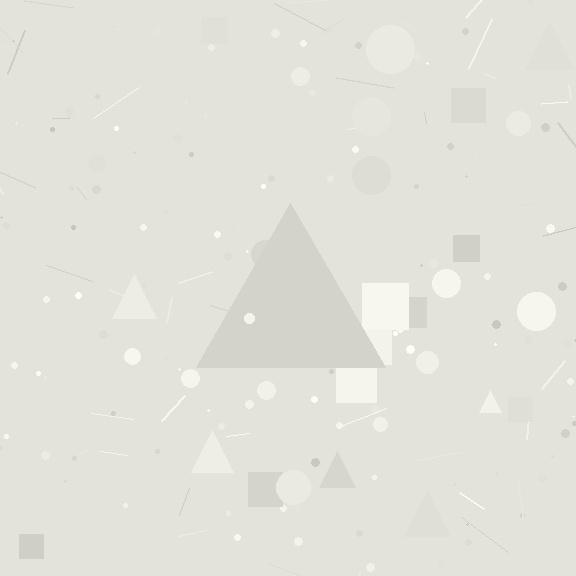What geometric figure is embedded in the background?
A triangle is embedded in the background.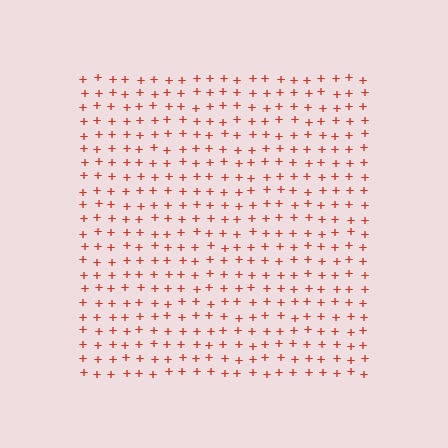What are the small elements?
The small elements are plus signs.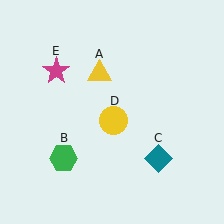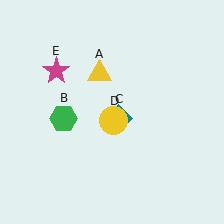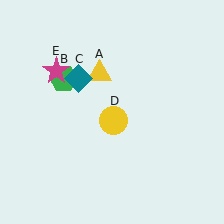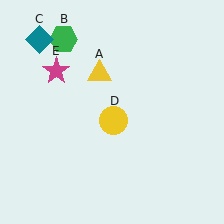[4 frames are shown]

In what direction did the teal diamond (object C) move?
The teal diamond (object C) moved up and to the left.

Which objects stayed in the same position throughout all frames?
Yellow triangle (object A) and yellow circle (object D) and magenta star (object E) remained stationary.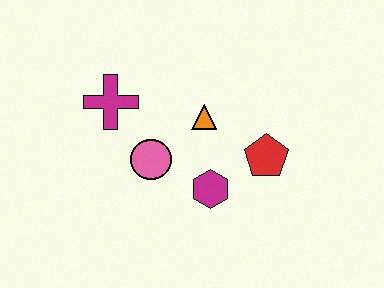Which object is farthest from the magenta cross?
The red pentagon is farthest from the magenta cross.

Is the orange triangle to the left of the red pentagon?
Yes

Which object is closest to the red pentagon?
The magenta hexagon is closest to the red pentagon.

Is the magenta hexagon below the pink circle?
Yes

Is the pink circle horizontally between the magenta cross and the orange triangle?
Yes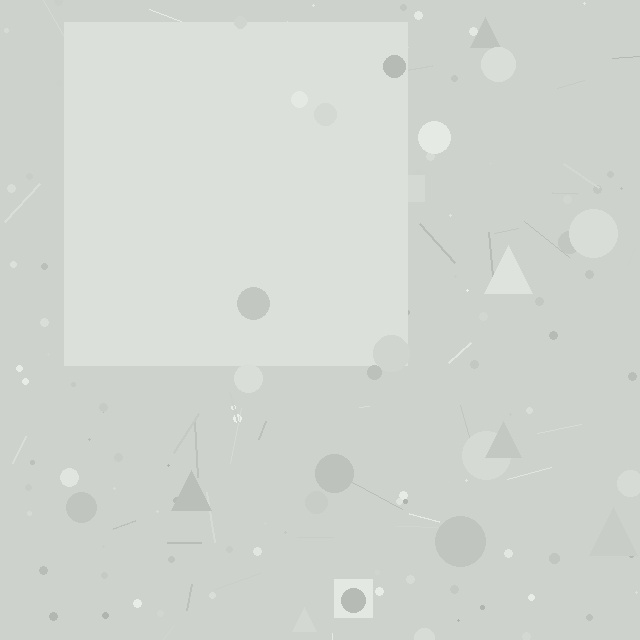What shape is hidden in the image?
A square is hidden in the image.